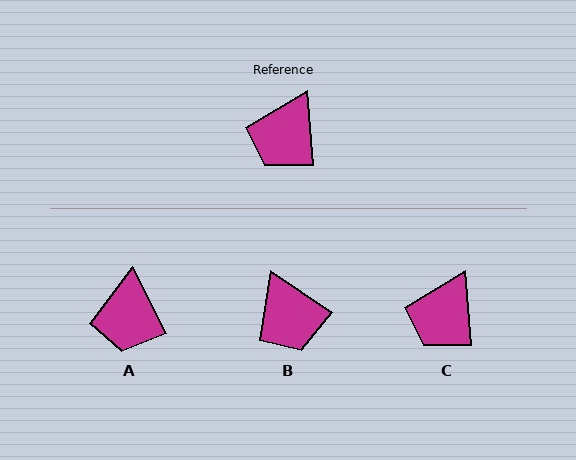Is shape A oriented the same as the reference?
No, it is off by about 22 degrees.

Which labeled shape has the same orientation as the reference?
C.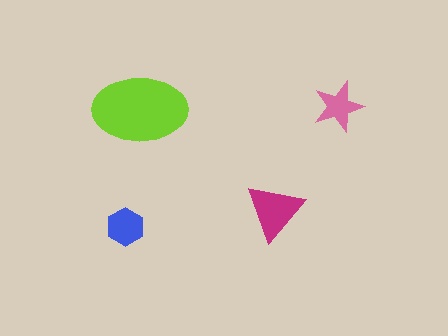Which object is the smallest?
The pink star.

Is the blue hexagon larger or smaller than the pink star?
Larger.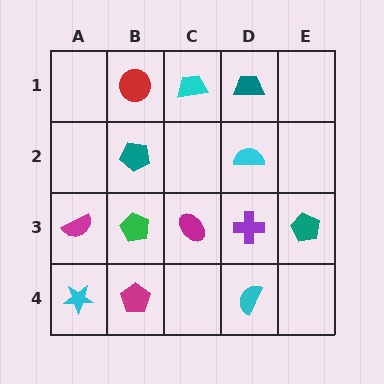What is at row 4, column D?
A cyan semicircle.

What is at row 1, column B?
A red circle.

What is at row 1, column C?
A cyan trapezoid.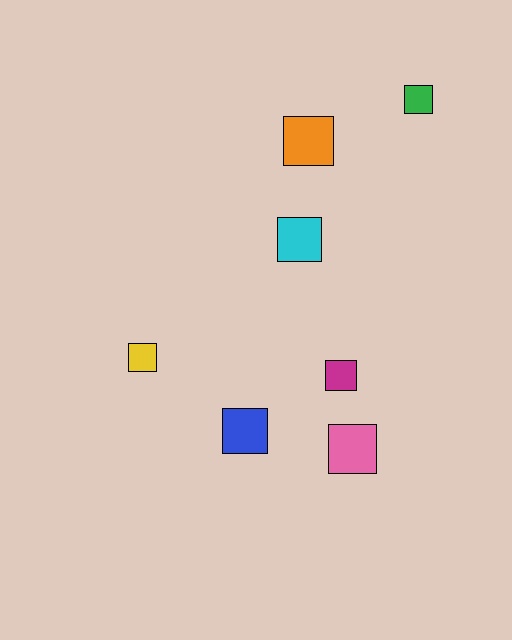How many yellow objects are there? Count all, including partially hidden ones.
There is 1 yellow object.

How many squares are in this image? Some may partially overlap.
There are 7 squares.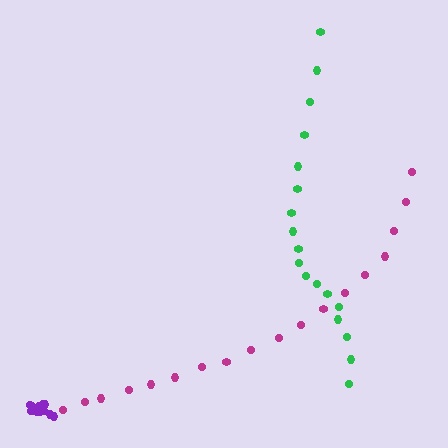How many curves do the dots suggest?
There are 3 distinct paths.